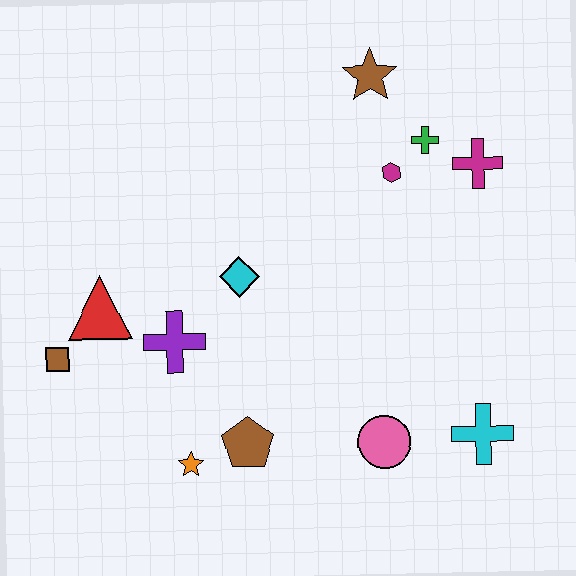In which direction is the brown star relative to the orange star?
The brown star is above the orange star.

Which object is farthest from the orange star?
The brown star is farthest from the orange star.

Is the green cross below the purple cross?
No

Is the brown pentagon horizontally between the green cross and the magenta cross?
No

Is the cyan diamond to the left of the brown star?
Yes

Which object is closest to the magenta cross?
The green cross is closest to the magenta cross.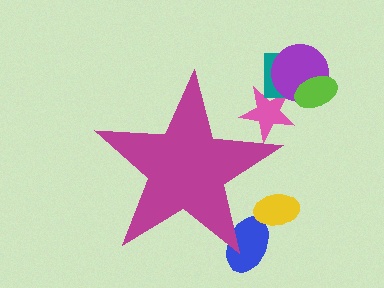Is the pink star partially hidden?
Yes, the pink star is partially hidden behind the magenta star.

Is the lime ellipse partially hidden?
No, the lime ellipse is fully visible.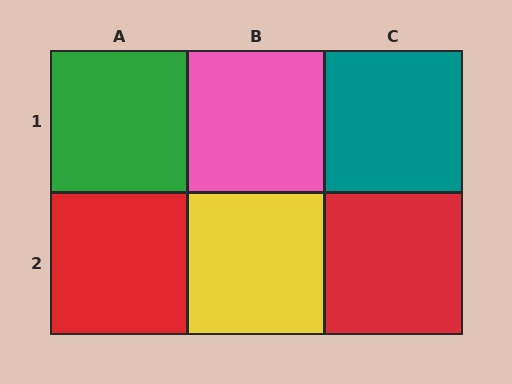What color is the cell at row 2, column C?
Red.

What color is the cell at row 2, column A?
Red.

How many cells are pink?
1 cell is pink.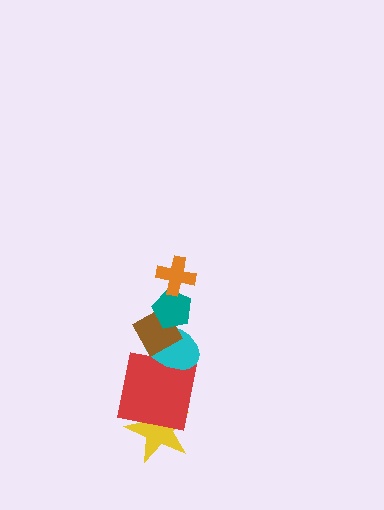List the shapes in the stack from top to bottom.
From top to bottom: the orange cross, the teal pentagon, the brown diamond, the cyan ellipse, the red square, the yellow star.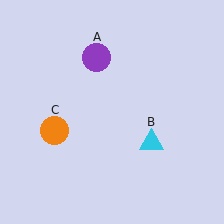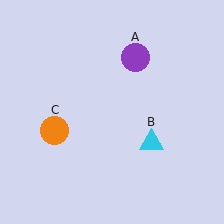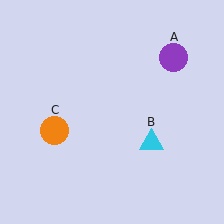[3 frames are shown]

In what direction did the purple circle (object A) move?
The purple circle (object A) moved right.